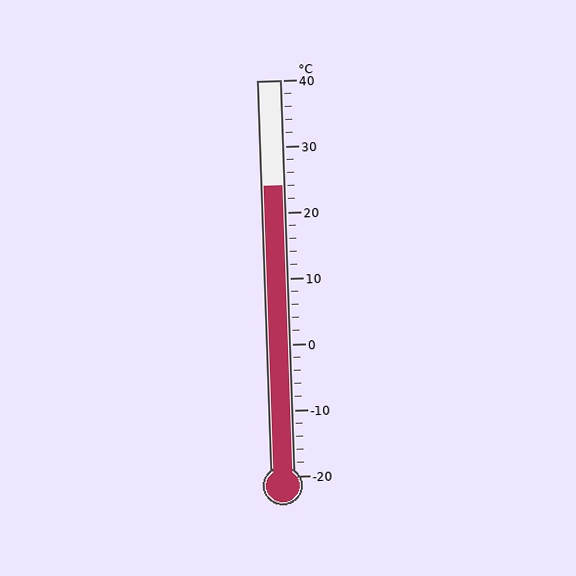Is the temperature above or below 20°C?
The temperature is above 20°C.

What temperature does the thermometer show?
The thermometer shows approximately 24°C.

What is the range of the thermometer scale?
The thermometer scale ranges from -20°C to 40°C.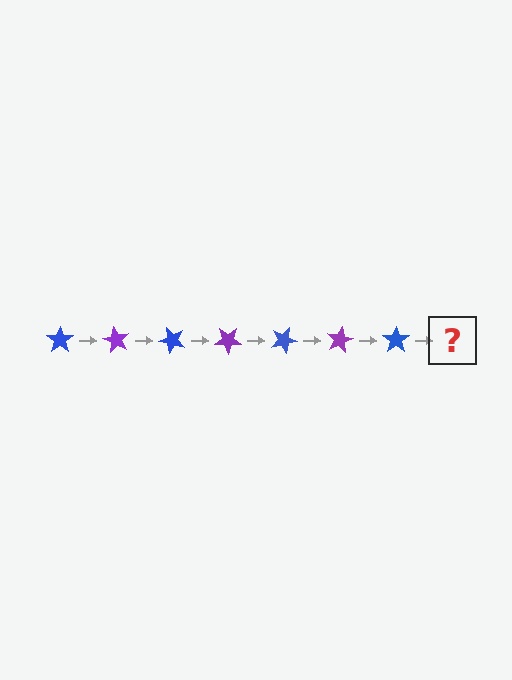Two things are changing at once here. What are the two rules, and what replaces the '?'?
The two rules are that it rotates 60 degrees each step and the color cycles through blue and purple. The '?' should be a purple star, rotated 420 degrees from the start.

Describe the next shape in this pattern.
It should be a purple star, rotated 420 degrees from the start.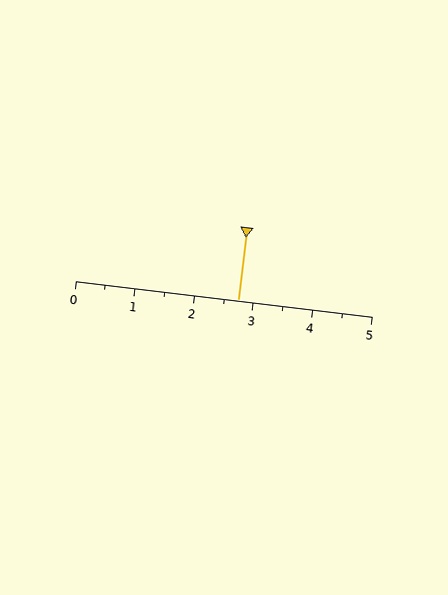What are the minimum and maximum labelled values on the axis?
The axis runs from 0 to 5.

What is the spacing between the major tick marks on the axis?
The major ticks are spaced 1 apart.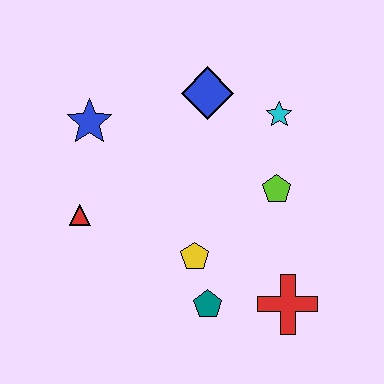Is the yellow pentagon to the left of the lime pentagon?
Yes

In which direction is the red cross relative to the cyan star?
The red cross is below the cyan star.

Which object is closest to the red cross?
The teal pentagon is closest to the red cross.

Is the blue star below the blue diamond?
Yes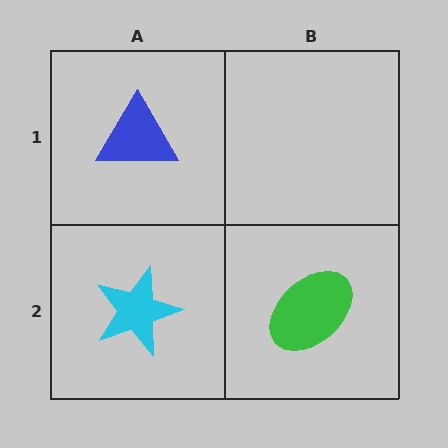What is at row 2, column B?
A green ellipse.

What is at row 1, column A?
A blue triangle.